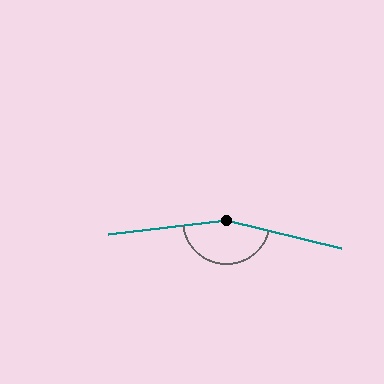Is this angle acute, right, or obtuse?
It is obtuse.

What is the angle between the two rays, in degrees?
Approximately 159 degrees.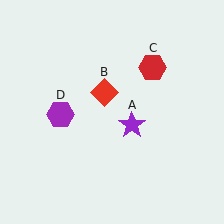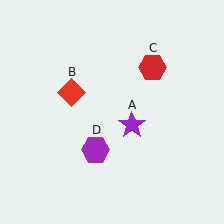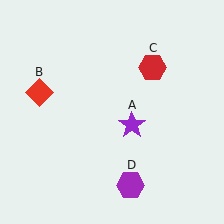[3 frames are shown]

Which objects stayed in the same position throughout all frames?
Purple star (object A) and red hexagon (object C) remained stationary.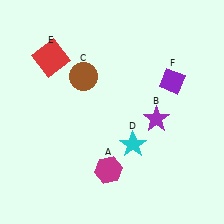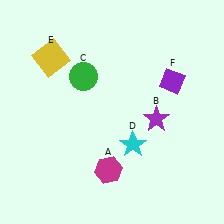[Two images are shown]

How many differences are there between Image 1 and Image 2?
There are 2 differences between the two images.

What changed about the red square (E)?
In Image 1, E is red. In Image 2, it changed to yellow.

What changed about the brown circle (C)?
In Image 1, C is brown. In Image 2, it changed to green.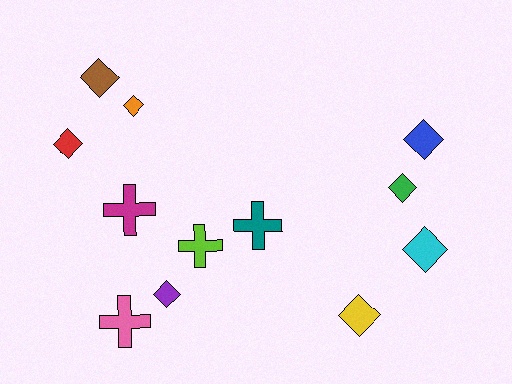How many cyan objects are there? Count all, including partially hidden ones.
There is 1 cyan object.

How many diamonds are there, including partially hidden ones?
There are 8 diamonds.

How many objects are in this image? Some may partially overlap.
There are 12 objects.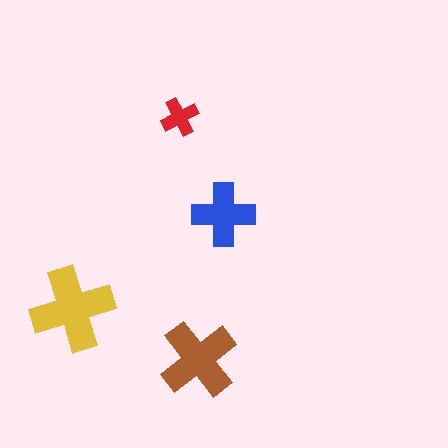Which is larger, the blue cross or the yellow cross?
The yellow one.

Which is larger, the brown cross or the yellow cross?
The yellow one.